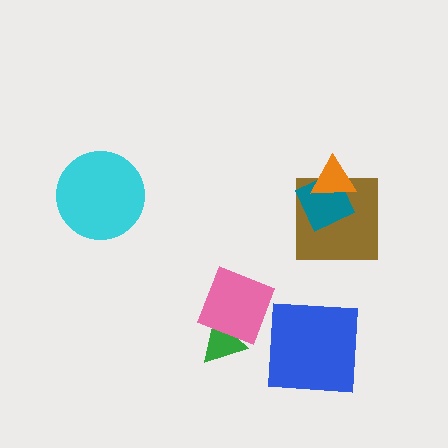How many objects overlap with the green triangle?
1 object overlaps with the green triangle.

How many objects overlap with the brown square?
2 objects overlap with the brown square.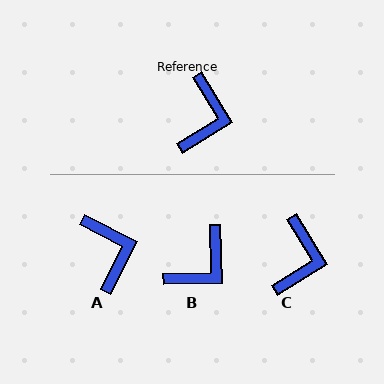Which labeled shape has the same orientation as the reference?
C.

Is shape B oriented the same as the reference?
No, it is off by about 31 degrees.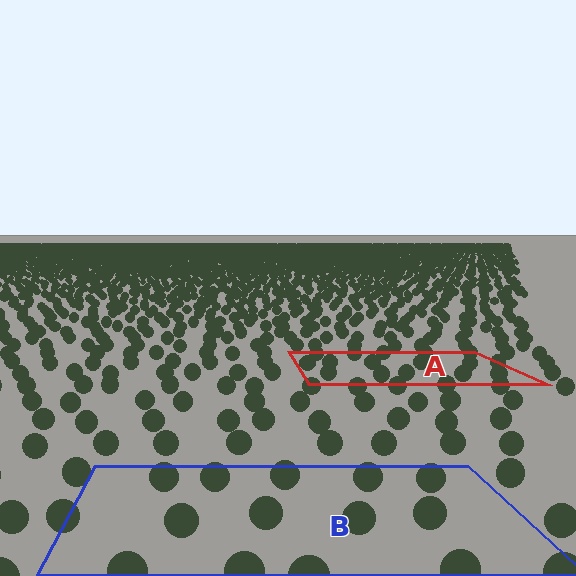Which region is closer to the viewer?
Region B is closer. The texture elements there are larger and more spread out.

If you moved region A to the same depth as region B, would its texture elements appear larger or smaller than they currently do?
They would appear larger. At a closer depth, the same texture elements are projected at a bigger on-screen size.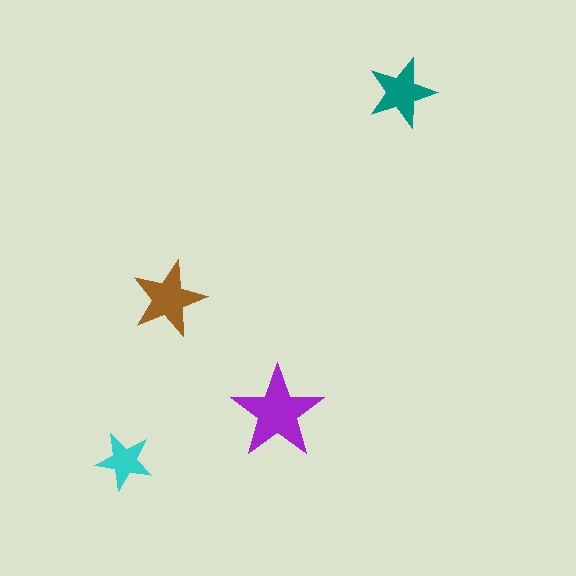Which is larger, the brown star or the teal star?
The brown one.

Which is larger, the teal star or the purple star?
The purple one.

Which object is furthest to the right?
The teal star is rightmost.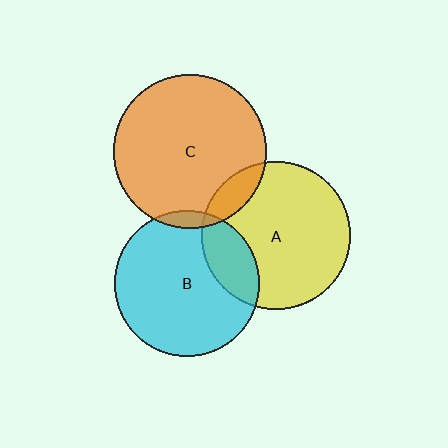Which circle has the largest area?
Circle C (orange).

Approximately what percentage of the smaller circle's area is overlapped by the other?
Approximately 20%.